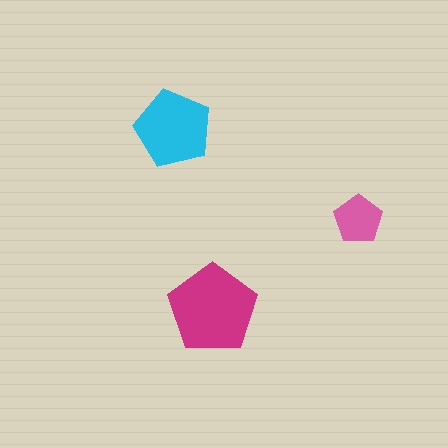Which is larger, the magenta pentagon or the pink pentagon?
The magenta one.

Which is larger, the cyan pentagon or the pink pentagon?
The cyan one.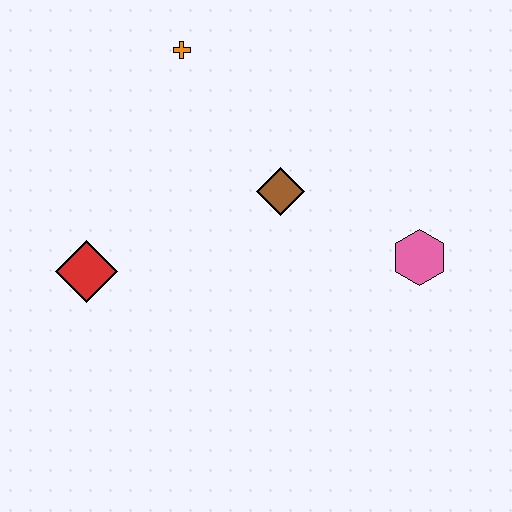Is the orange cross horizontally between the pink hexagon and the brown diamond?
No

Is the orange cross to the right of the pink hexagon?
No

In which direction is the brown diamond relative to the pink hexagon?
The brown diamond is to the left of the pink hexagon.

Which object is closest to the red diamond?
The brown diamond is closest to the red diamond.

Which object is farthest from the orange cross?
The pink hexagon is farthest from the orange cross.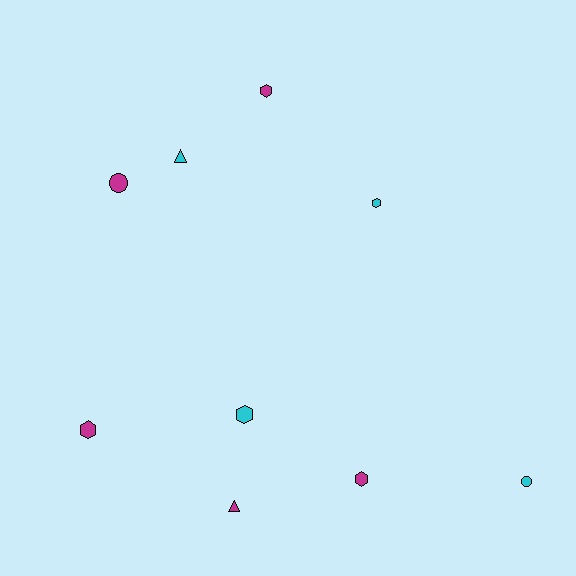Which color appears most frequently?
Magenta, with 5 objects.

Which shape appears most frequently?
Hexagon, with 5 objects.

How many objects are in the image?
There are 9 objects.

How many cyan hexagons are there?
There are 2 cyan hexagons.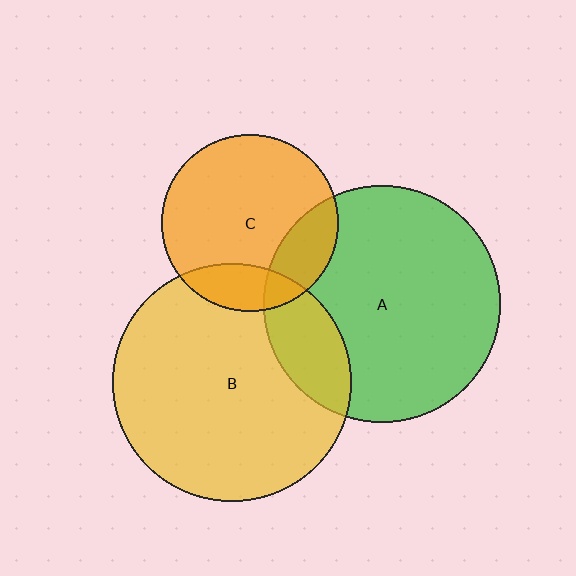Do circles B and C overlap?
Yes.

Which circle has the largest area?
Circle B (yellow).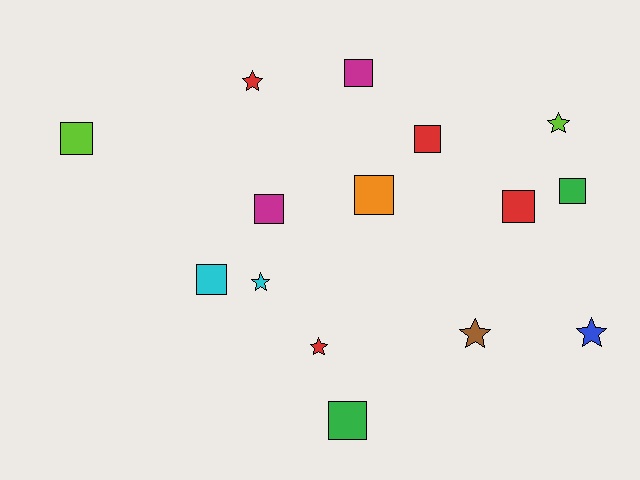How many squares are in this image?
There are 9 squares.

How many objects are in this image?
There are 15 objects.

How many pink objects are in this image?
There are no pink objects.